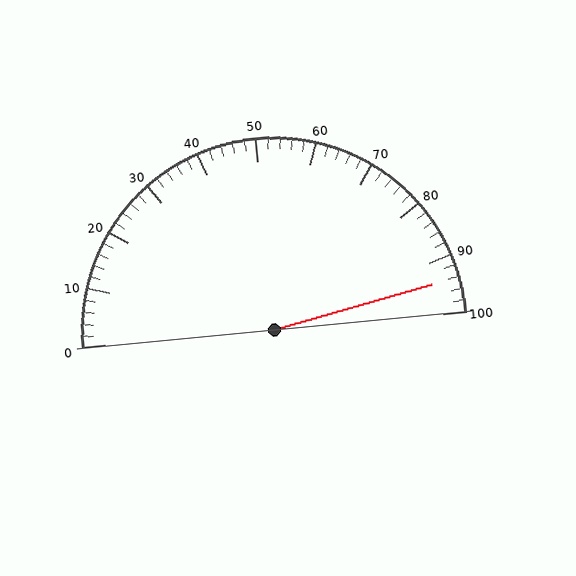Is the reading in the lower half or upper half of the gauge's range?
The reading is in the upper half of the range (0 to 100).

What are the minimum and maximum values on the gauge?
The gauge ranges from 0 to 100.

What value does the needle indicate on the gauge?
The needle indicates approximately 94.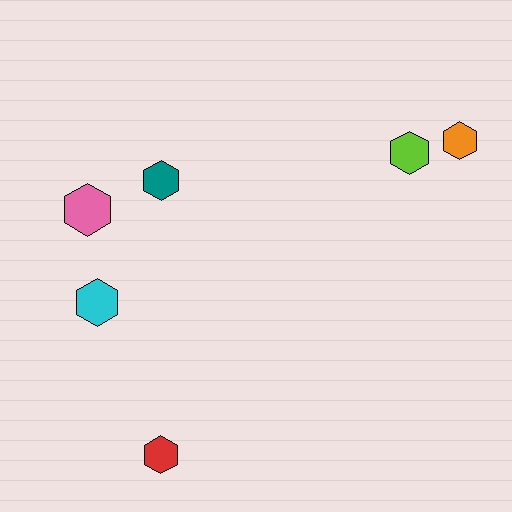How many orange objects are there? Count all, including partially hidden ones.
There is 1 orange object.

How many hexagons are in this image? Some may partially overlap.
There are 6 hexagons.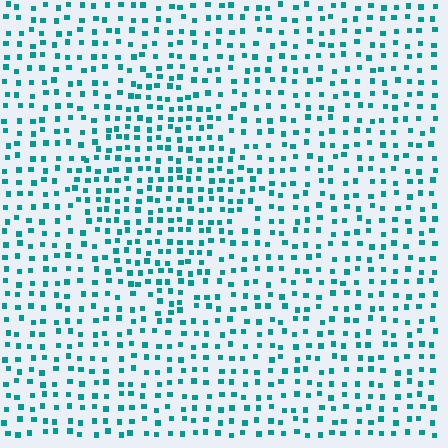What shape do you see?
I see a diamond.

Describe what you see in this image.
The image contains small teal elements arranged at two different densities. A diamond-shaped region is visible where the elements are more densely packed than the surrounding area.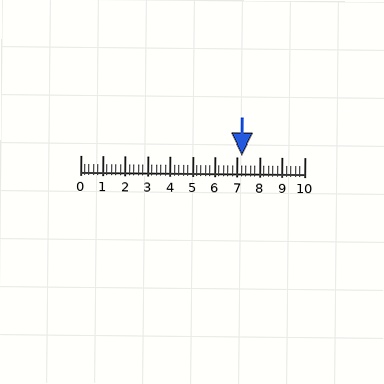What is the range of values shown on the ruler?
The ruler shows values from 0 to 10.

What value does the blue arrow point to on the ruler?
The blue arrow points to approximately 7.2.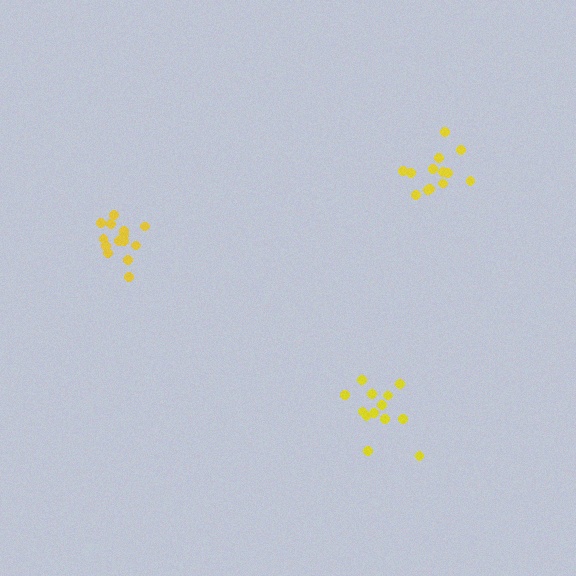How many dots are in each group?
Group 1: 14 dots, Group 2: 13 dots, Group 3: 13 dots (40 total).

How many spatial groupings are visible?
There are 3 spatial groupings.